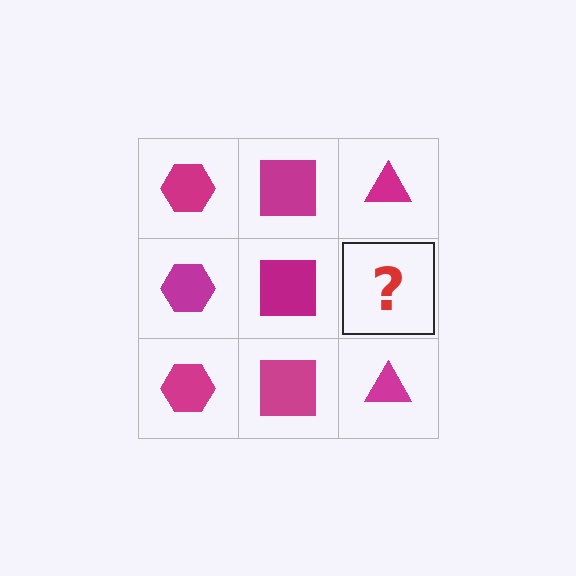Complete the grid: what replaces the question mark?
The question mark should be replaced with a magenta triangle.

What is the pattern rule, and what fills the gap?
The rule is that each column has a consistent shape. The gap should be filled with a magenta triangle.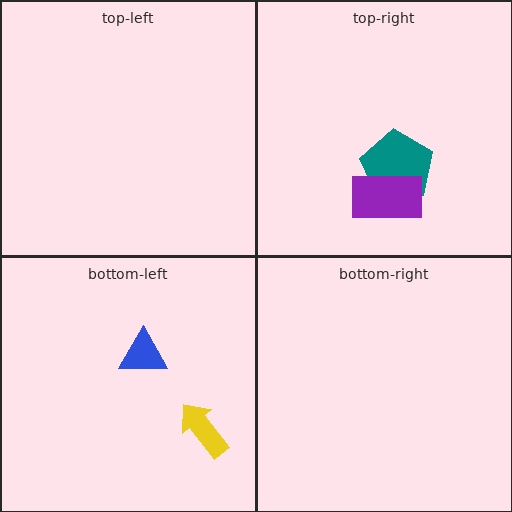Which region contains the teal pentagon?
The top-right region.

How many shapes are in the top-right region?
2.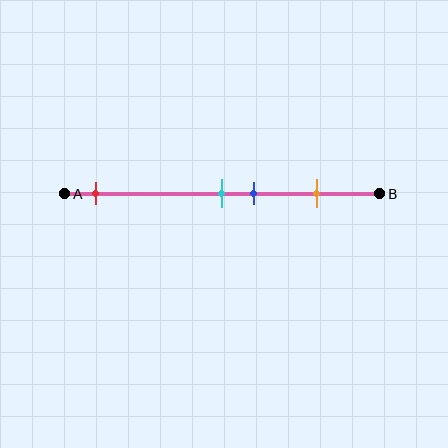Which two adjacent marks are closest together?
The cyan and blue marks are the closest adjacent pair.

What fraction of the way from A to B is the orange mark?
The orange mark is approximately 80% (0.8) of the way from A to B.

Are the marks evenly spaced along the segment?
No, the marks are not evenly spaced.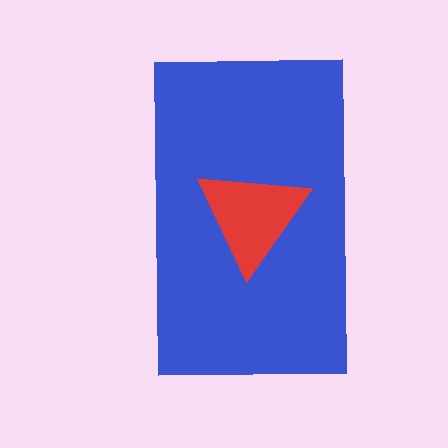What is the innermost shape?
The red triangle.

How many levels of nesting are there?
2.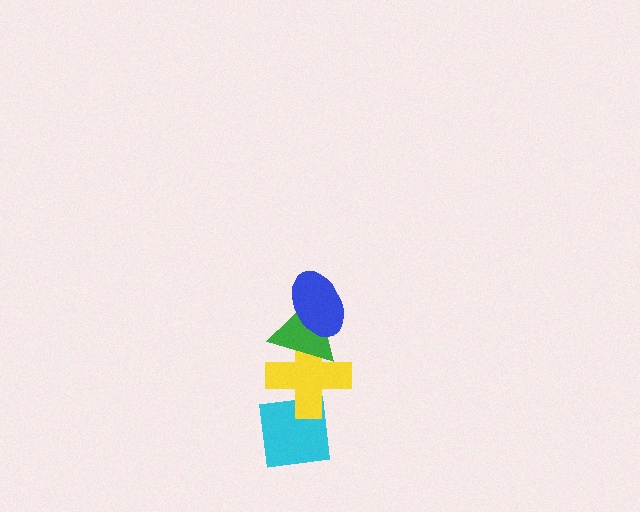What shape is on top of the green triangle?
The blue ellipse is on top of the green triangle.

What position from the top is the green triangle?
The green triangle is 2nd from the top.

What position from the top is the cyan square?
The cyan square is 4th from the top.